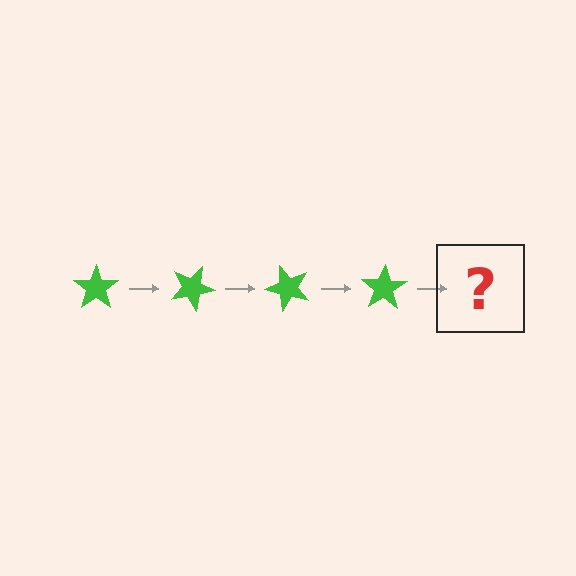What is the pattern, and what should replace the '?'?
The pattern is that the star rotates 25 degrees each step. The '?' should be a green star rotated 100 degrees.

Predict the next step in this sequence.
The next step is a green star rotated 100 degrees.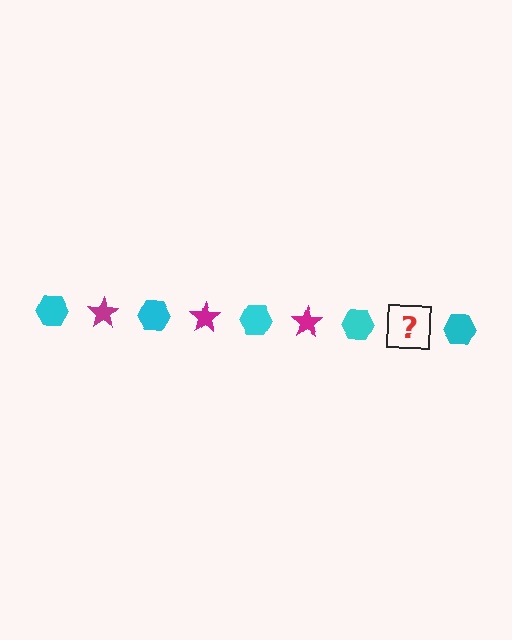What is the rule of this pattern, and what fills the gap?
The rule is that the pattern alternates between cyan hexagon and magenta star. The gap should be filled with a magenta star.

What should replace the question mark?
The question mark should be replaced with a magenta star.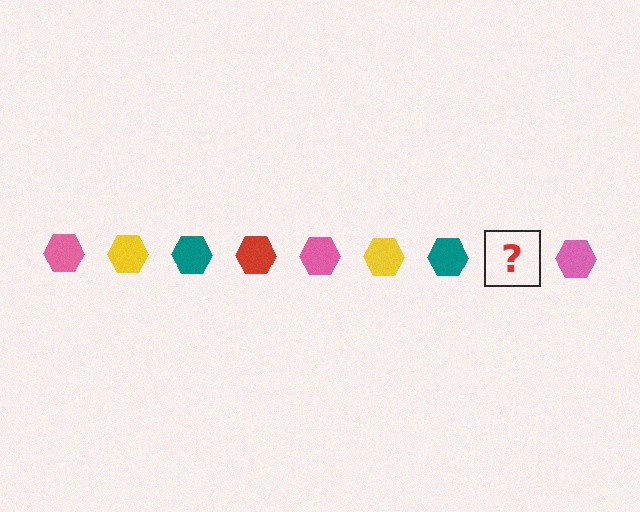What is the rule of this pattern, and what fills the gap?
The rule is that the pattern cycles through pink, yellow, teal, red hexagons. The gap should be filled with a red hexagon.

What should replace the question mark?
The question mark should be replaced with a red hexagon.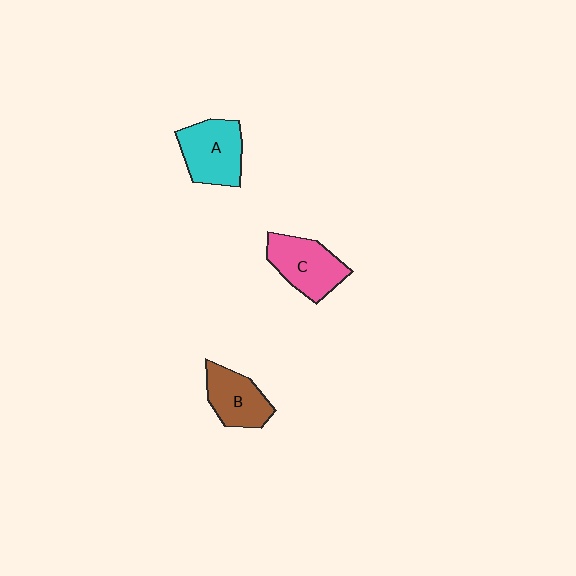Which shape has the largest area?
Shape A (cyan).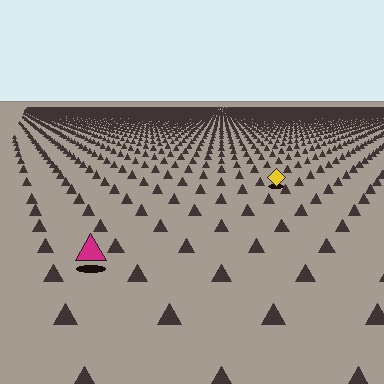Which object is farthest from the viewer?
The yellow diamond is farthest from the viewer. It appears smaller and the ground texture around it is denser.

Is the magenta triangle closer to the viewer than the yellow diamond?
Yes. The magenta triangle is closer — you can tell from the texture gradient: the ground texture is coarser near it.